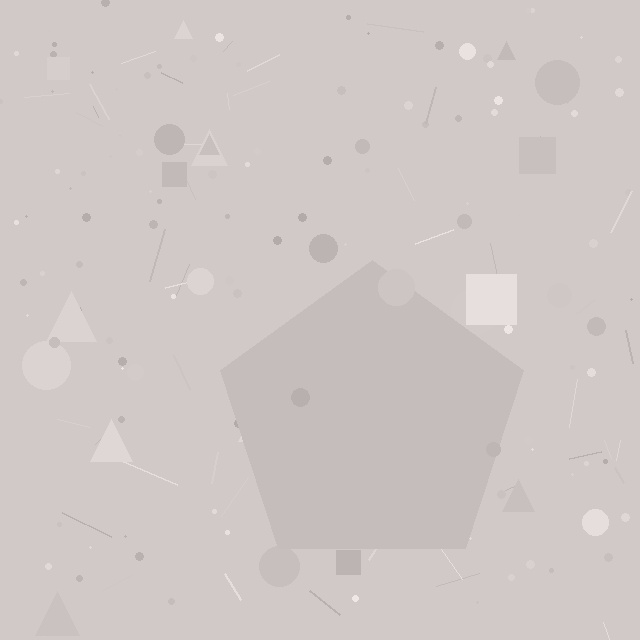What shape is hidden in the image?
A pentagon is hidden in the image.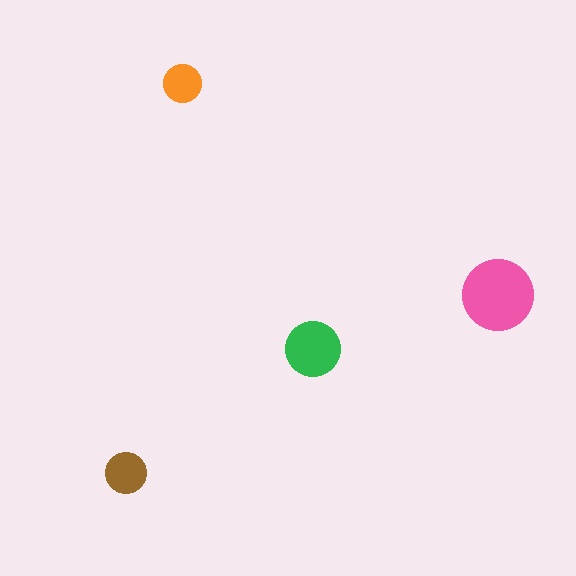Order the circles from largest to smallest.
the pink one, the green one, the brown one, the orange one.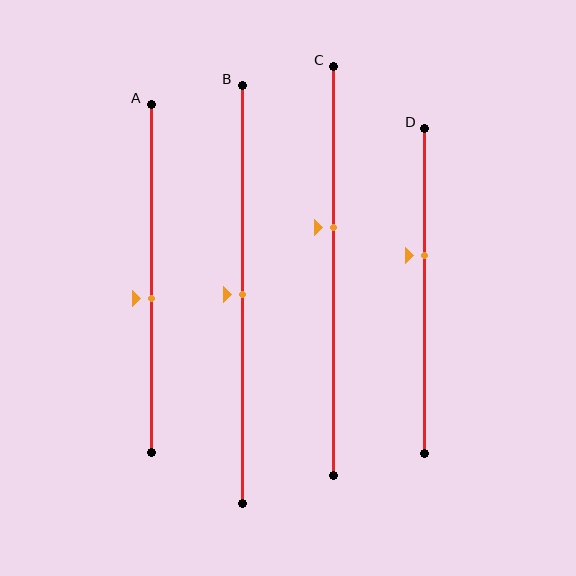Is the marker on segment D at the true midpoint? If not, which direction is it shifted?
No, the marker on segment D is shifted upward by about 11% of the segment length.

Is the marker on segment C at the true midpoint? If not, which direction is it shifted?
No, the marker on segment C is shifted upward by about 11% of the segment length.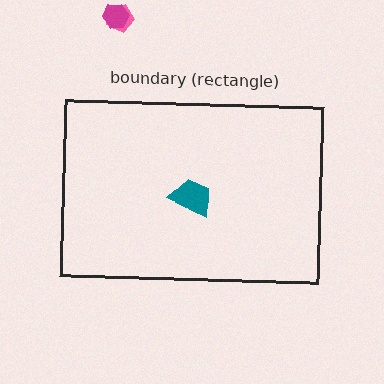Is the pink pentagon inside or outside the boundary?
Outside.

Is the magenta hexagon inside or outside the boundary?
Outside.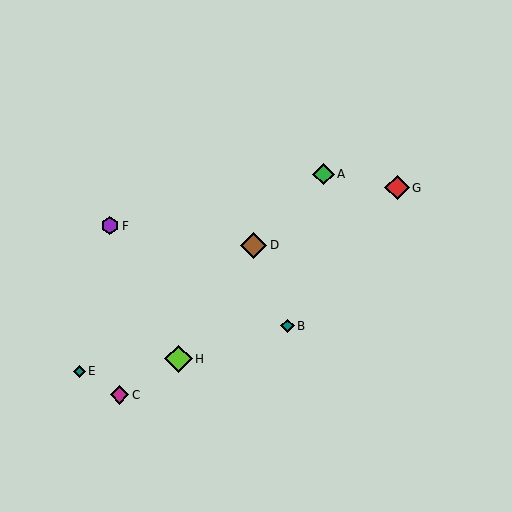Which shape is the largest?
The lime diamond (labeled H) is the largest.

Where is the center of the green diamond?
The center of the green diamond is at (324, 174).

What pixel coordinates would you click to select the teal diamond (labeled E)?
Click at (79, 371) to select the teal diamond E.